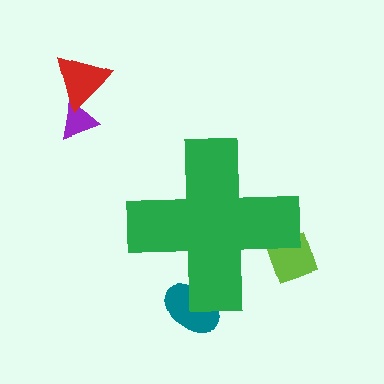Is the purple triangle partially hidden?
No, the purple triangle is fully visible.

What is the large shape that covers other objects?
A green cross.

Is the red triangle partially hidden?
No, the red triangle is fully visible.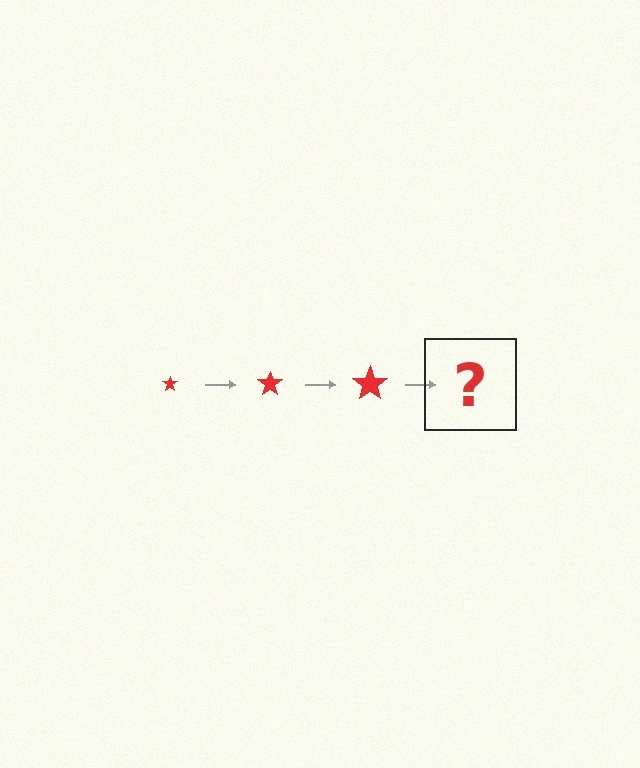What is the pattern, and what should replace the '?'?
The pattern is that the star gets progressively larger each step. The '?' should be a red star, larger than the previous one.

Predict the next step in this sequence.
The next step is a red star, larger than the previous one.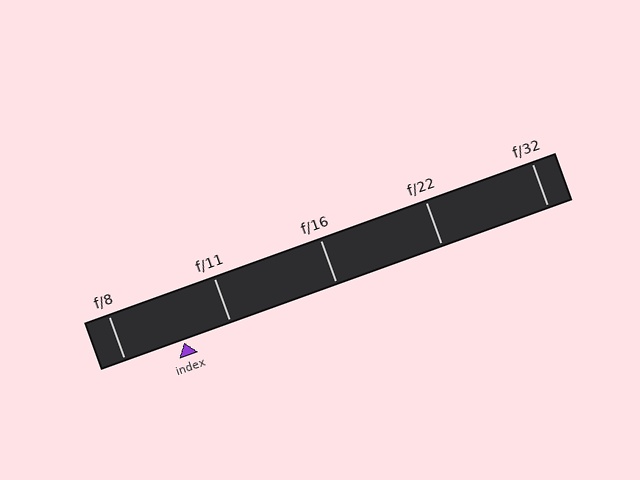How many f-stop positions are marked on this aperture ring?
There are 5 f-stop positions marked.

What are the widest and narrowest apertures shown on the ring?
The widest aperture shown is f/8 and the narrowest is f/32.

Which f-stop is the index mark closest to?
The index mark is closest to f/11.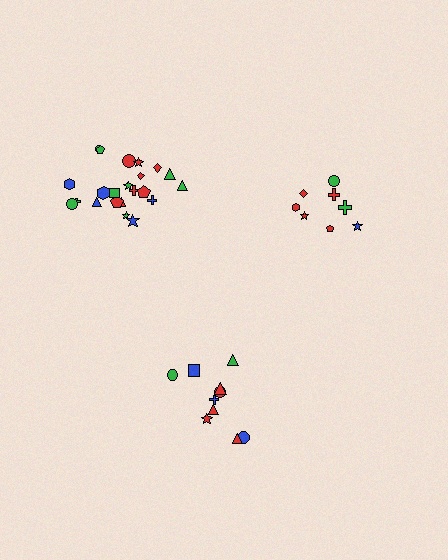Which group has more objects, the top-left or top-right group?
The top-left group.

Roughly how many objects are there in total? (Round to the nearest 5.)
Roughly 40 objects in total.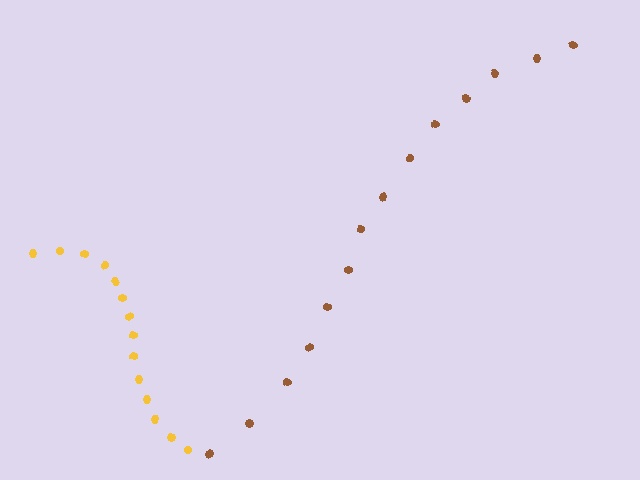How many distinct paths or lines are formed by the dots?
There are 2 distinct paths.